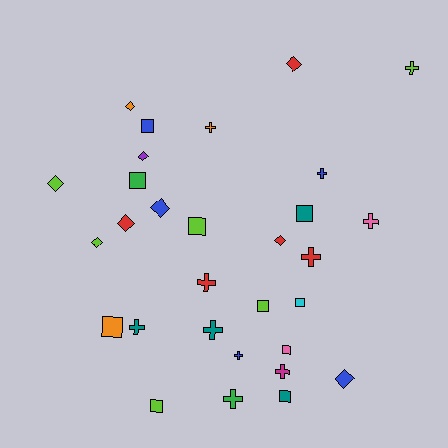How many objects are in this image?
There are 30 objects.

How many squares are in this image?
There are 10 squares.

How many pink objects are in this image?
There are 2 pink objects.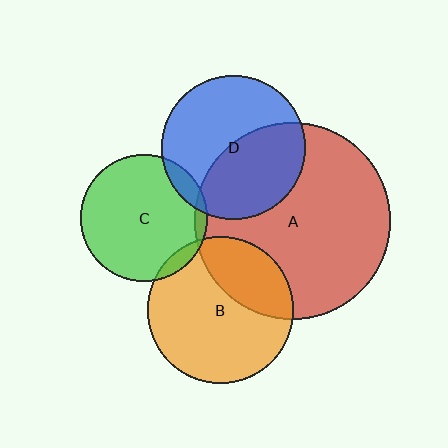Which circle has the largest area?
Circle A (red).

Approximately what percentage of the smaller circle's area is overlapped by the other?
Approximately 10%.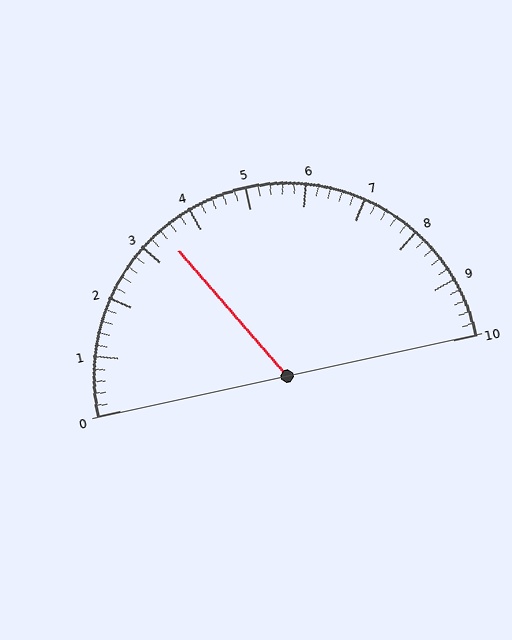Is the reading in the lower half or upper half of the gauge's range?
The reading is in the lower half of the range (0 to 10).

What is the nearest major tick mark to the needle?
The nearest major tick mark is 3.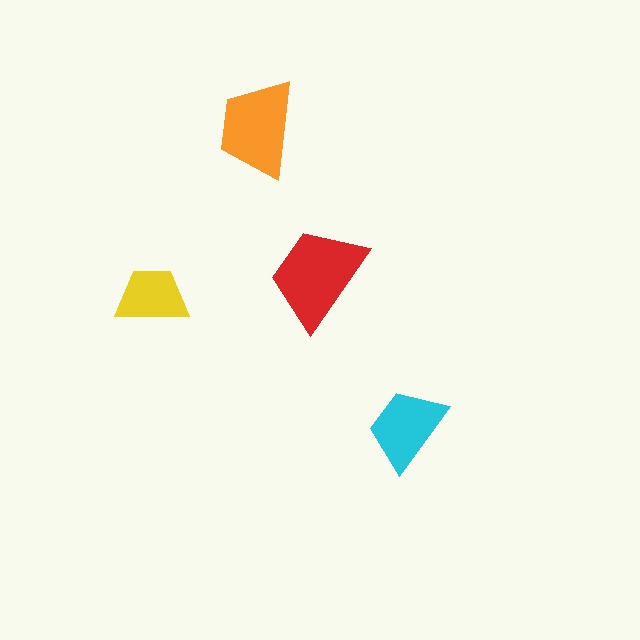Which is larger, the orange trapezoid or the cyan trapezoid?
The orange one.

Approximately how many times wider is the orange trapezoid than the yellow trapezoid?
About 1.5 times wider.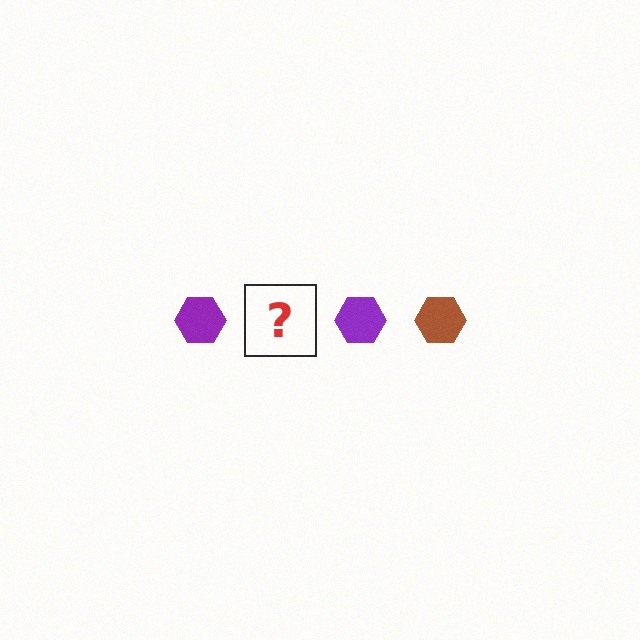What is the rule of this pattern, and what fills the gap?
The rule is that the pattern cycles through purple, brown hexagons. The gap should be filled with a brown hexagon.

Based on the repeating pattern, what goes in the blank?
The blank should be a brown hexagon.